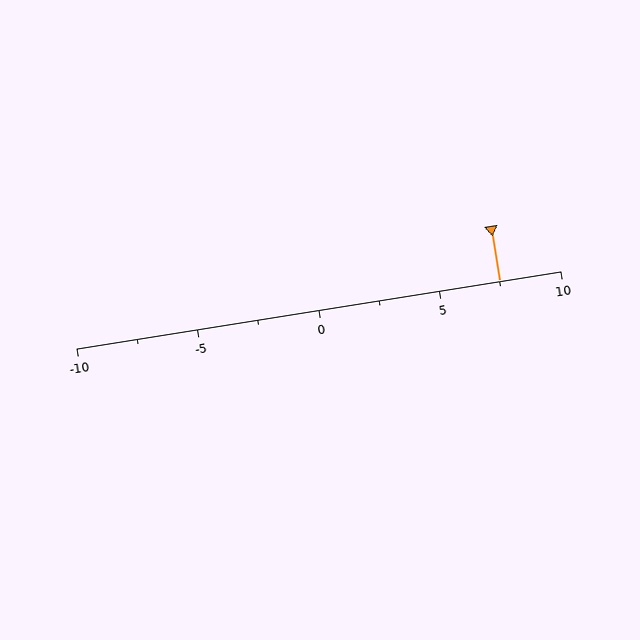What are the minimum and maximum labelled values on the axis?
The axis runs from -10 to 10.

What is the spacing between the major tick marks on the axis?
The major ticks are spaced 5 apart.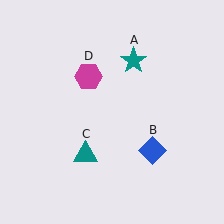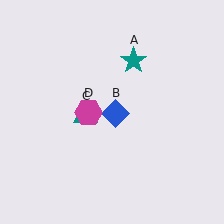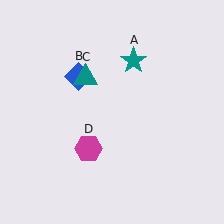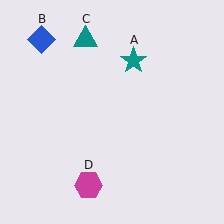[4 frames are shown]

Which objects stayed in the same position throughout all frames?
Teal star (object A) remained stationary.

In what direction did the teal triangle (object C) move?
The teal triangle (object C) moved up.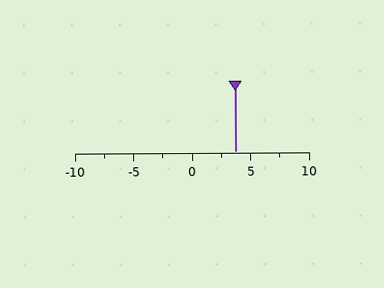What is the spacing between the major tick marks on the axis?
The major ticks are spaced 5 apart.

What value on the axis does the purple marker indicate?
The marker indicates approximately 3.8.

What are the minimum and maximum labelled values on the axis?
The axis runs from -10 to 10.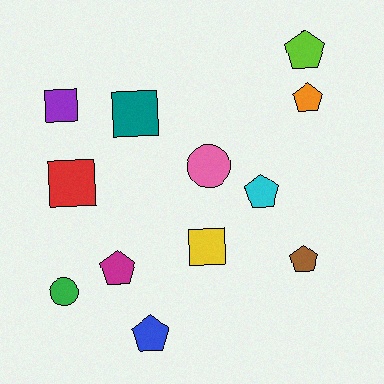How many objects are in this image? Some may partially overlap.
There are 12 objects.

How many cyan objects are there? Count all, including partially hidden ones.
There is 1 cyan object.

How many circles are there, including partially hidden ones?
There are 2 circles.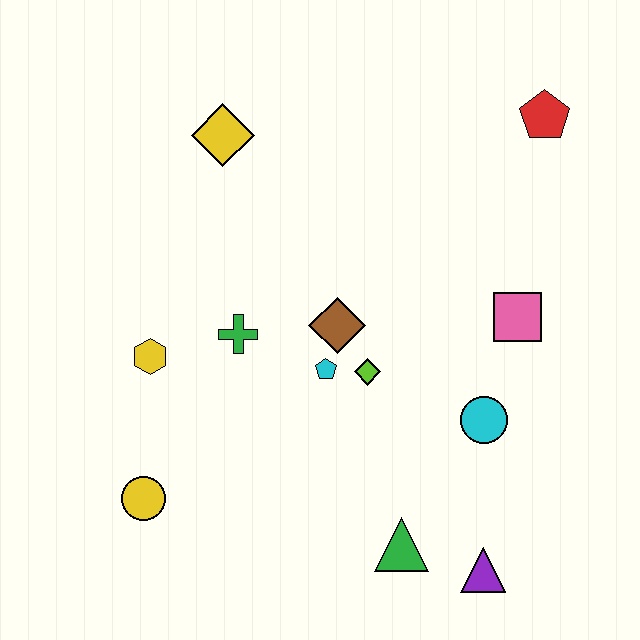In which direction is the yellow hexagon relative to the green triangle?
The yellow hexagon is to the left of the green triangle.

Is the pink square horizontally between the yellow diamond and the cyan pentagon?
No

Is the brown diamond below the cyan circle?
No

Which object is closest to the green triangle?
The purple triangle is closest to the green triangle.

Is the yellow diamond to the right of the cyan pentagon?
No